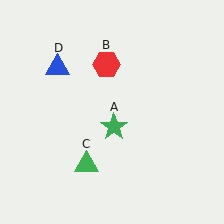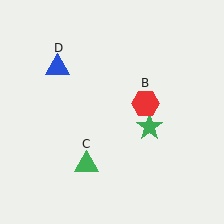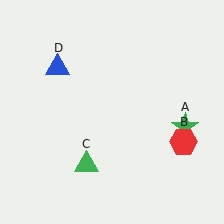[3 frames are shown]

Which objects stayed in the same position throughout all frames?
Green triangle (object C) and blue triangle (object D) remained stationary.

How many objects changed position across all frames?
2 objects changed position: green star (object A), red hexagon (object B).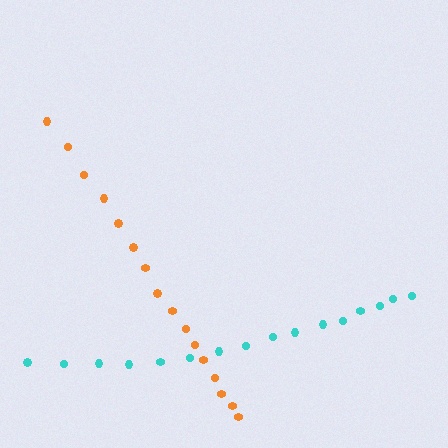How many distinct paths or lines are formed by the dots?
There are 2 distinct paths.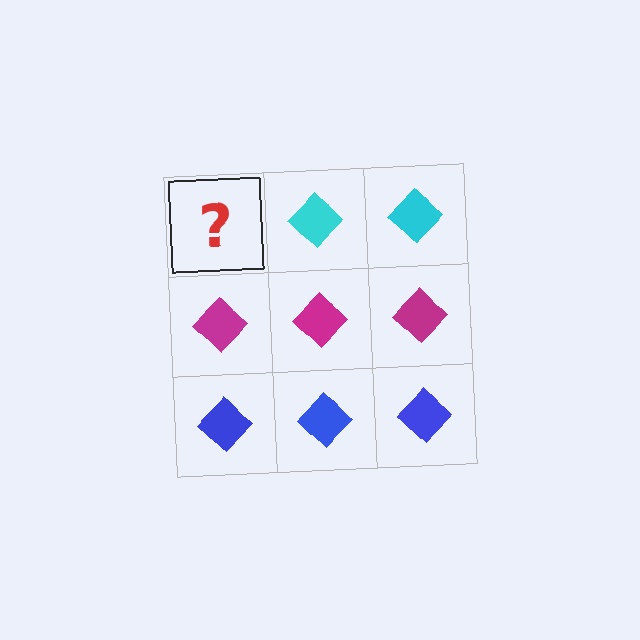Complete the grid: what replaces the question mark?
The question mark should be replaced with a cyan diamond.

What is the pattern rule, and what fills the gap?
The rule is that each row has a consistent color. The gap should be filled with a cyan diamond.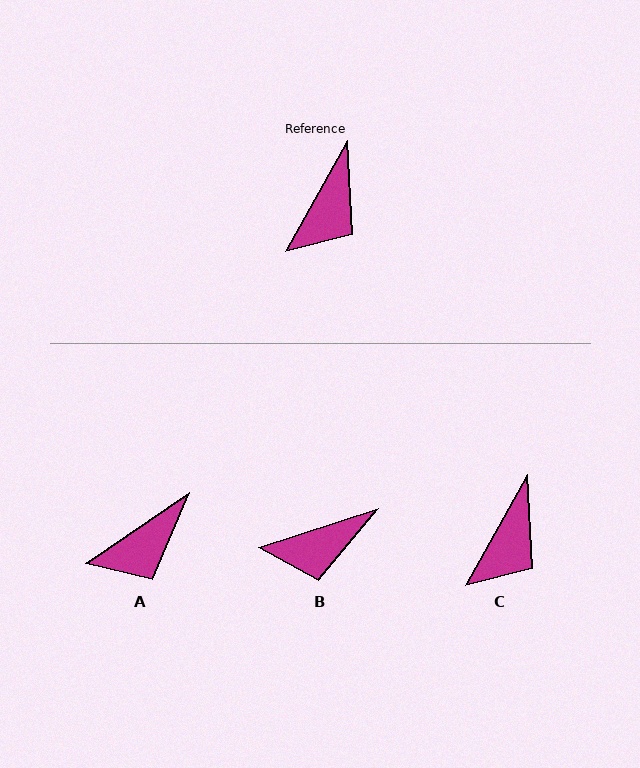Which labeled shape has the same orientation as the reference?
C.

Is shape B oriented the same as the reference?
No, it is off by about 43 degrees.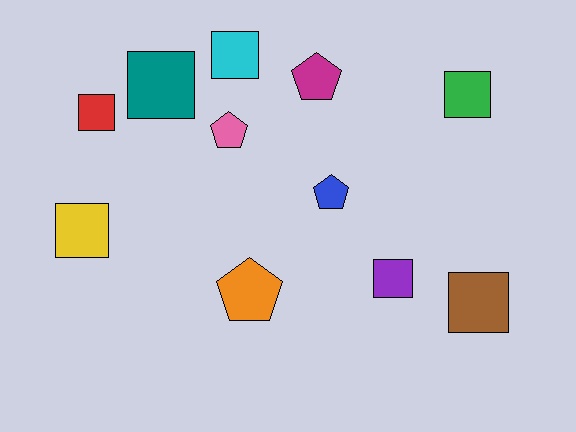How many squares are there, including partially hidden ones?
There are 7 squares.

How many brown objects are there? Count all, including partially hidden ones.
There is 1 brown object.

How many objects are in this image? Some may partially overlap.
There are 11 objects.